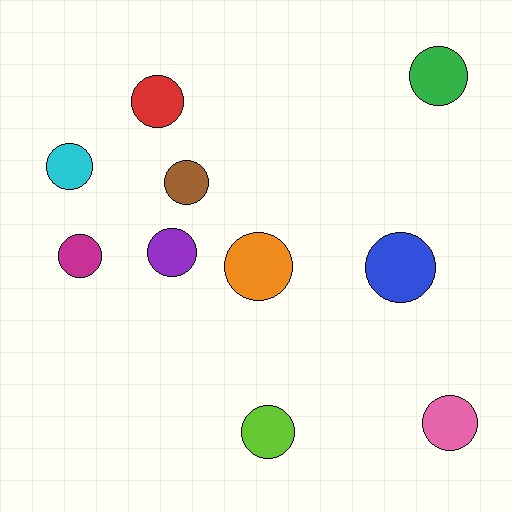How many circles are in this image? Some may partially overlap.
There are 10 circles.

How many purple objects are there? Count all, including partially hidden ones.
There is 1 purple object.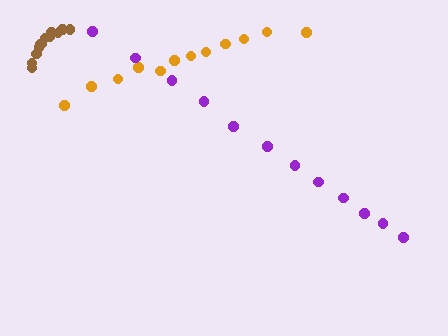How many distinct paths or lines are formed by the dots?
There are 3 distinct paths.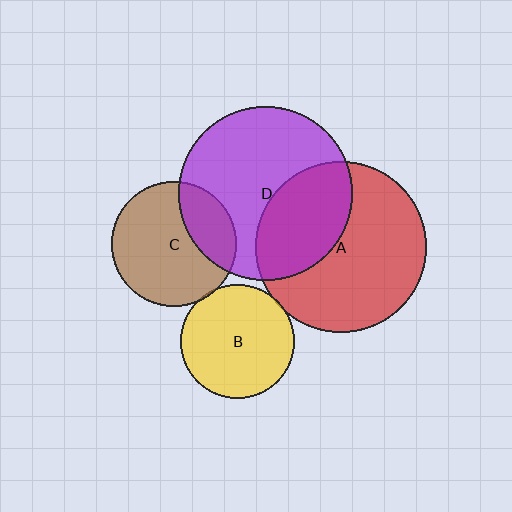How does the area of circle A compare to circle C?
Approximately 1.9 times.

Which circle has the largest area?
Circle D (purple).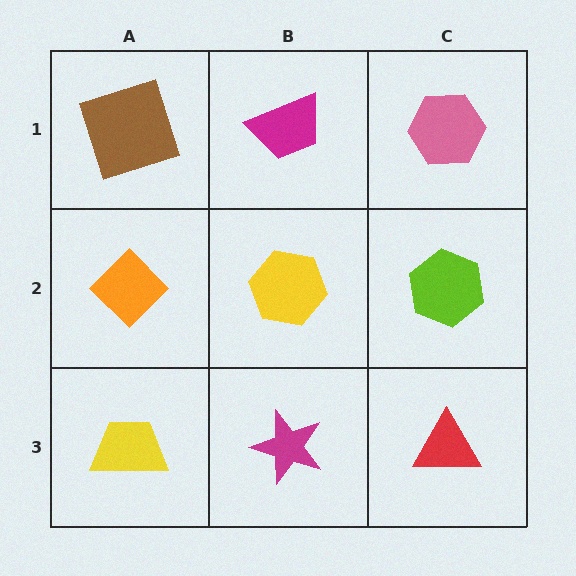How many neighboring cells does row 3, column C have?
2.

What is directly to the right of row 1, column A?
A magenta trapezoid.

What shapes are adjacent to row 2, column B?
A magenta trapezoid (row 1, column B), a magenta star (row 3, column B), an orange diamond (row 2, column A), a lime hexagon (row 2, column C).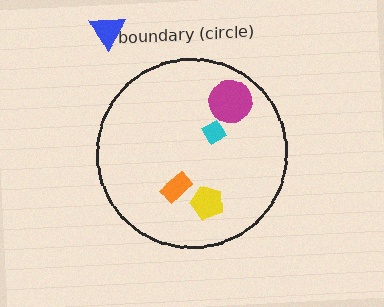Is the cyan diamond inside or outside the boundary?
Inside.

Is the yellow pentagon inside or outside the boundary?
Inside.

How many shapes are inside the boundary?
4 inside, 1 outside.